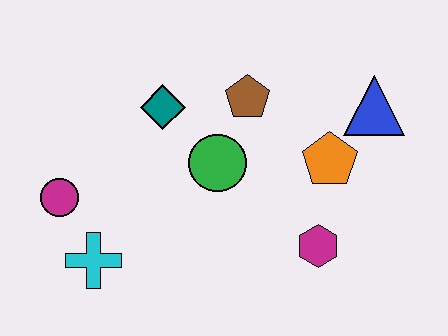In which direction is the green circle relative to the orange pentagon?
The green circle is to the left of the orange pentagon.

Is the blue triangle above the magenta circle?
Yes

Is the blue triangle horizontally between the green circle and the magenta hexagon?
No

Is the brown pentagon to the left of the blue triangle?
Yes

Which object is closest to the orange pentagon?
The blue triangle is closest to the orange pentagon.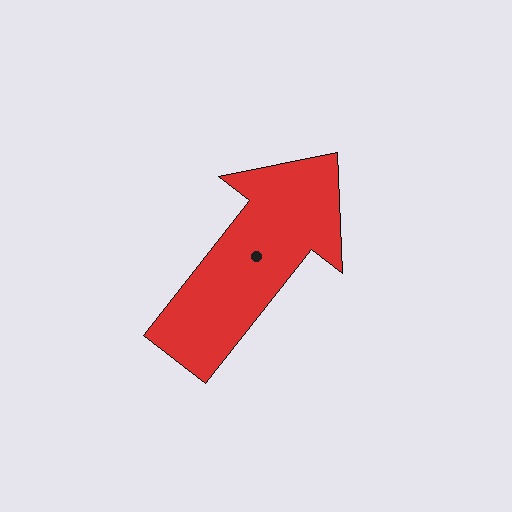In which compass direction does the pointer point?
Northeast.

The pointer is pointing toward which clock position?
Roughly 1 o'clock.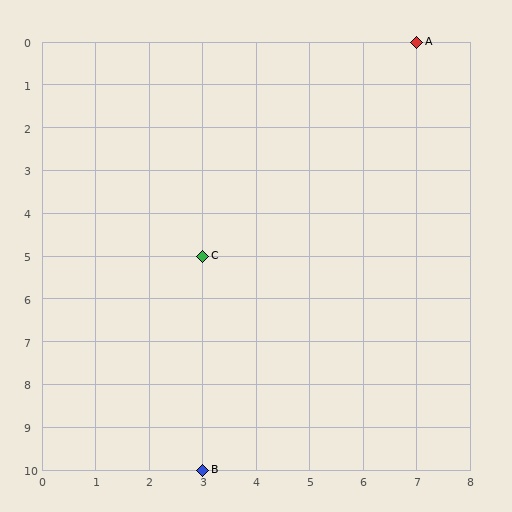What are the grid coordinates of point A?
Point A is at grid coordinates (7, 0).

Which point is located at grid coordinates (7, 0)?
Point A is at (7, 0).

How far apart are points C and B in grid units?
Points C and B are 5 rows apart.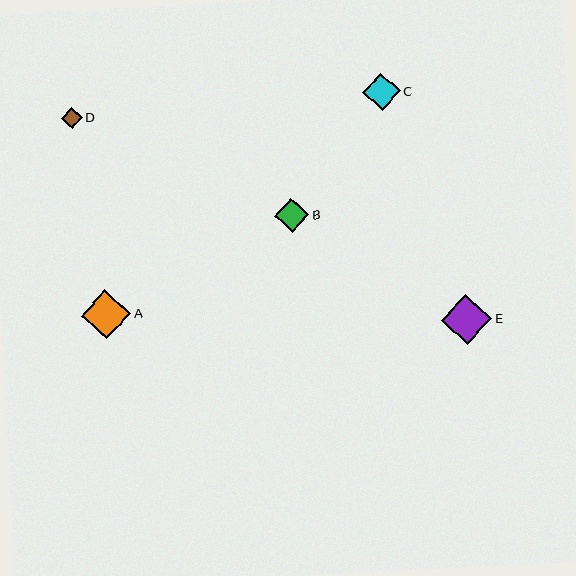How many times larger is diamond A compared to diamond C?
Diamond A is approximately 1.3 times the size of diamond C.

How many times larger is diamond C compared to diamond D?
Diamond C is approximately 1.8 times the size of diamond D.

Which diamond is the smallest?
Diamond D is the smallest with a size of approximately 21 pixels.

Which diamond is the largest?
Diamond E is the largest with a size of approximately 50 pixels.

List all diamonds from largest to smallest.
From largest to smallest: E, A, C, B, D.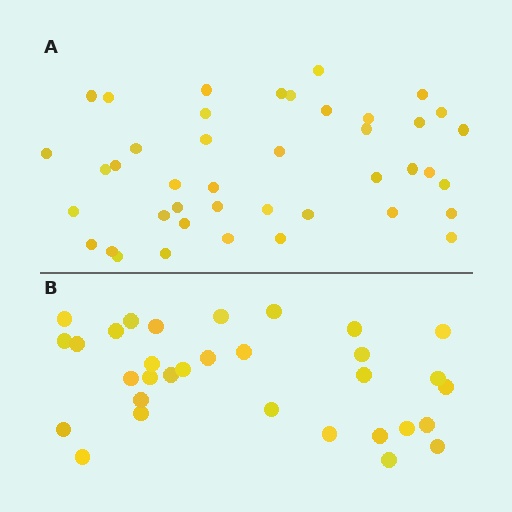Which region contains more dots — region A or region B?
Region A (the top region) has more dots.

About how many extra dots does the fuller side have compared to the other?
Region A has roughly 10 or so more dots than region B.